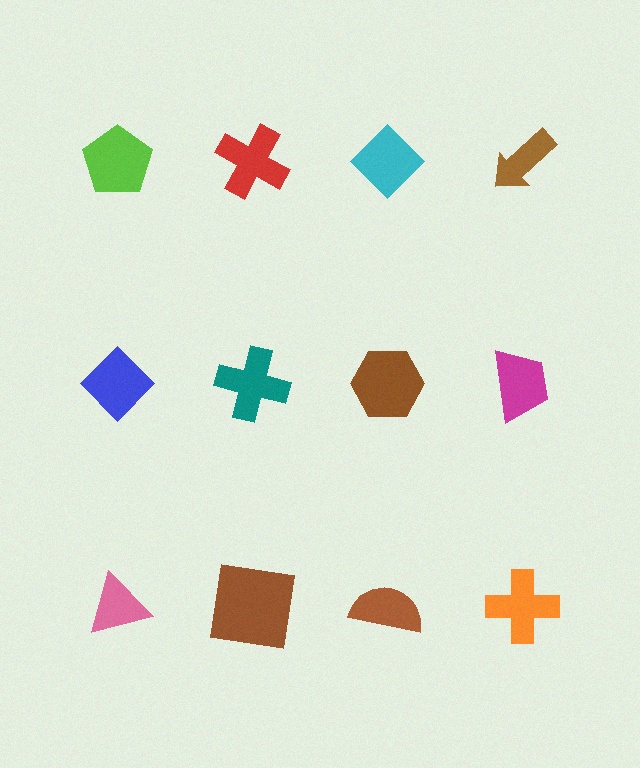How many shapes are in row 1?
4 shapes.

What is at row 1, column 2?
A red cross.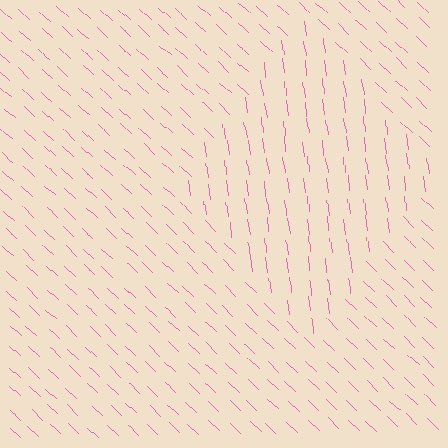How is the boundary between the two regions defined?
The boundary is defined purely by a change in line orientation (approximately 39 degrees difference). All lines are the same color and thickness.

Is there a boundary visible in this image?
Yes, there is a texture boundary formed by a change in line orientation.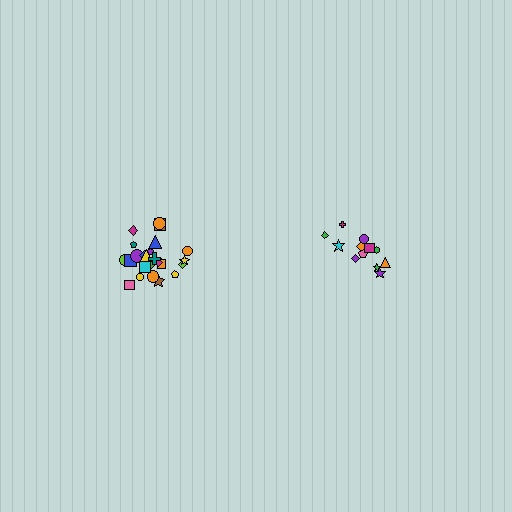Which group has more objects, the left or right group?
The left group.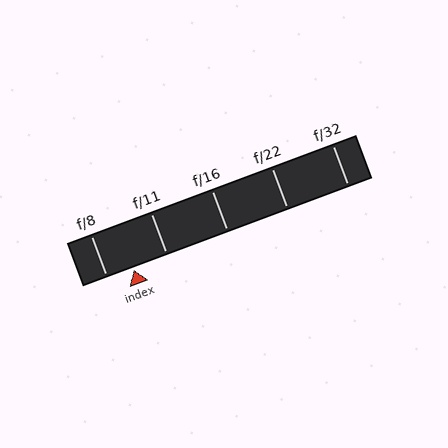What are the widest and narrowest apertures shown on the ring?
The widest aperture shown is f/8 and the narrowest is f/32.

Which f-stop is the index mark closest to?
The index mark is closest to f/8.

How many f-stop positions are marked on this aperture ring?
There are 5 f-stop positions marked.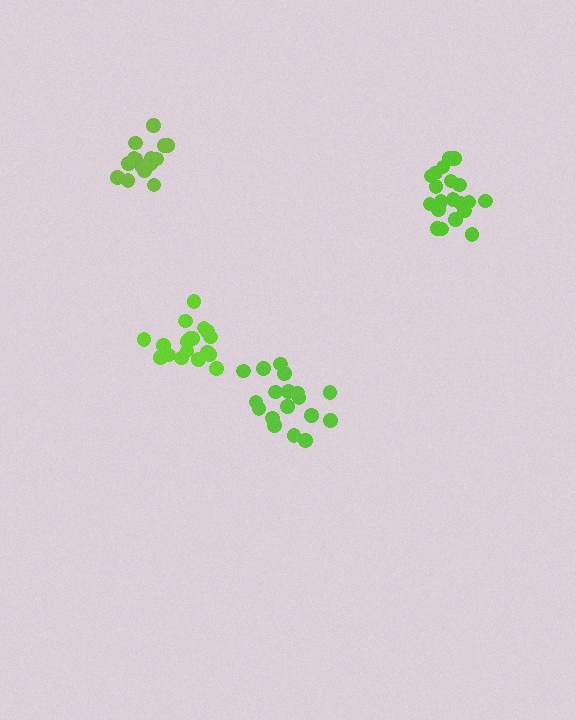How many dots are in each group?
Group 1: 18 dots, Group 2: 18 dots, Group 3: 20 dots, Group 4: 15 dots (71 total).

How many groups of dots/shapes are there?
There are 4 groups.